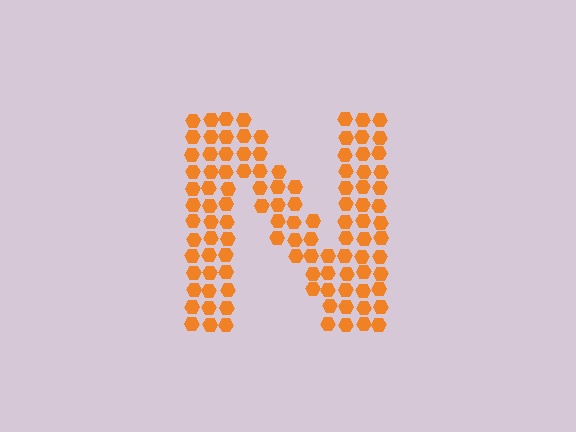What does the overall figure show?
The overall figure shows the letter N.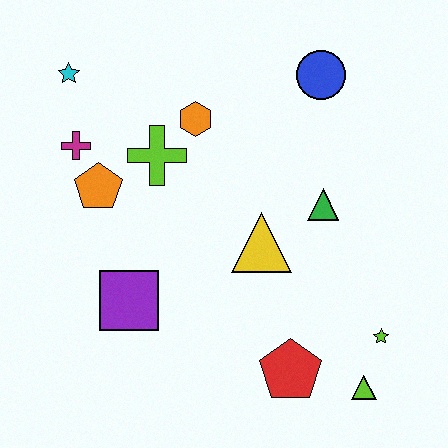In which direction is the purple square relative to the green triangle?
The purple square is to the left of the green triangle.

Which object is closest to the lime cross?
The orange hexagon is closest to the lime cross.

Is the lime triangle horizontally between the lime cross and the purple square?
No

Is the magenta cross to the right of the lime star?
No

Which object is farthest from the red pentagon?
The cyan star is farthest from the red pentagon.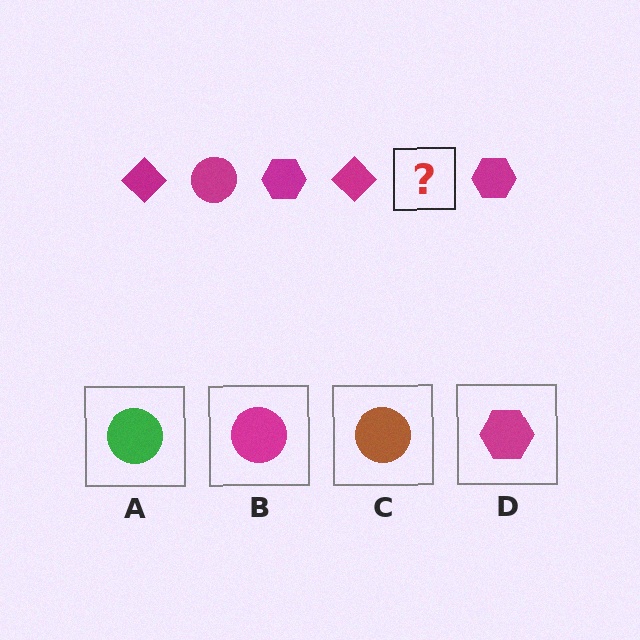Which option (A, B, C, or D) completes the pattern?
B.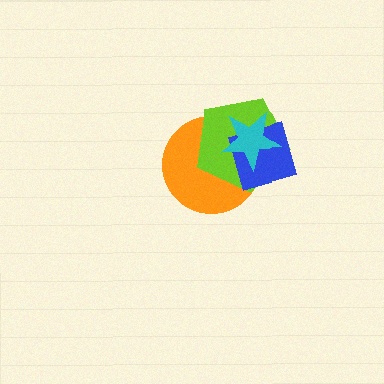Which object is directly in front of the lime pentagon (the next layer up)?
The blue diamond is directly in front of the lime pentagon.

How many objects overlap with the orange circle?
3 objects overlap with the orange circle.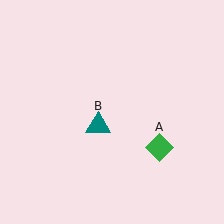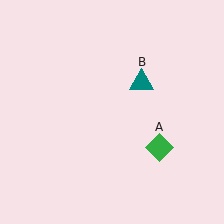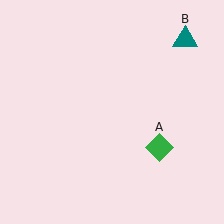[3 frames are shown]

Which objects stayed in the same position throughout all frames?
Green diamond (object A) remained stationary.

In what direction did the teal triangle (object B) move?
The teal triangle (object B) moved up and to the right.